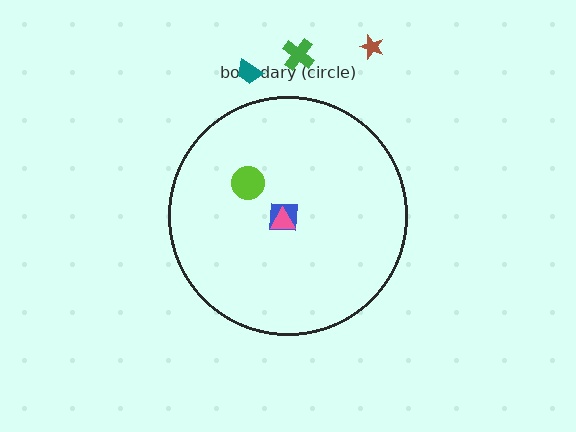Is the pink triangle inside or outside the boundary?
Inside.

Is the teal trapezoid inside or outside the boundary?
Outside.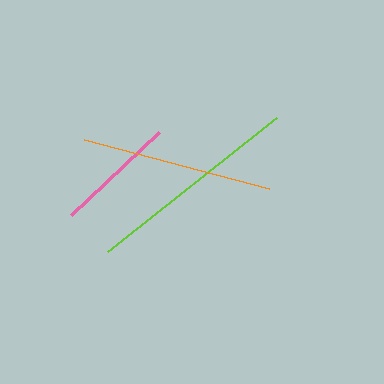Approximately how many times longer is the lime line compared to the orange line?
The lime line is approximately 1.1 times the length of the orange line.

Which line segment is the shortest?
The pink line is the shortest at approximately 121 pixels.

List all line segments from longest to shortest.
From longest to shortest: lime, orange, pink.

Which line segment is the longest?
The lime line is the longest at approximately 215 pixels.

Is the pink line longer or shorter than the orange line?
The orange line is longer than the pink line.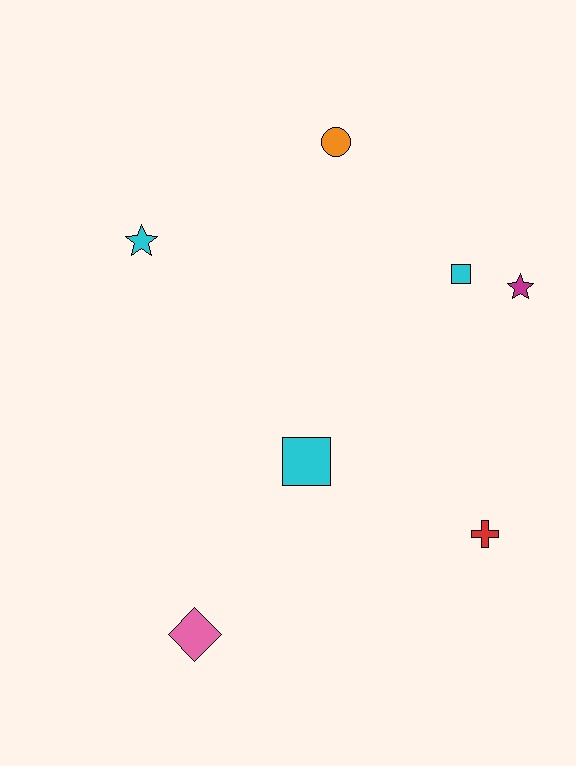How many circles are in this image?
There is 1 circle.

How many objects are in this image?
There are 7 objects.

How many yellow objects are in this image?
There are no yellow objects.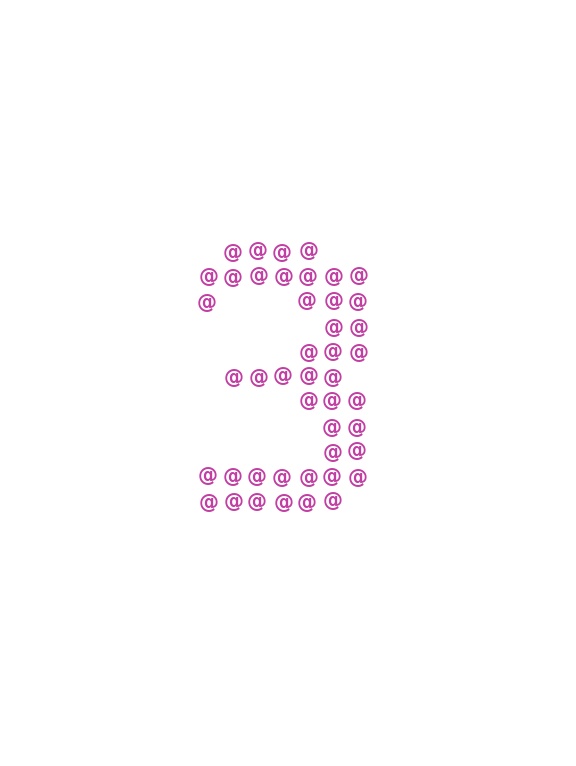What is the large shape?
The large shape is the digit 3.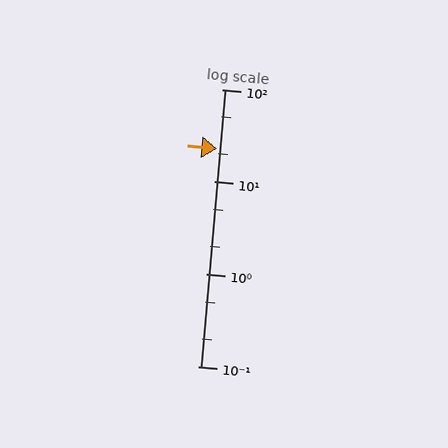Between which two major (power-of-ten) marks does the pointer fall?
The pointer is between 10 and 100.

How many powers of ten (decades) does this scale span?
The scale spans 3 decades, from 0.1 to 100.